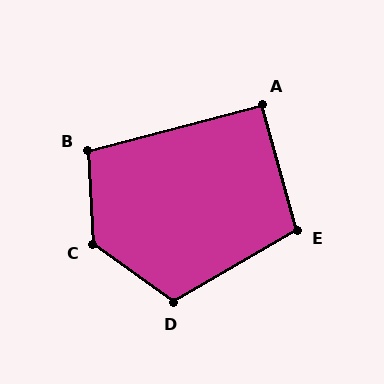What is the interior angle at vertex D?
Approximately 114 degrees (obtuse).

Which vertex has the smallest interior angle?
A, at approximately 91 degrees.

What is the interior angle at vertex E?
Approximately 105 degrees (obtuse).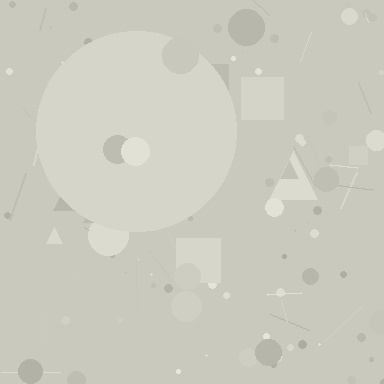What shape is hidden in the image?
A circle is hidden in the image.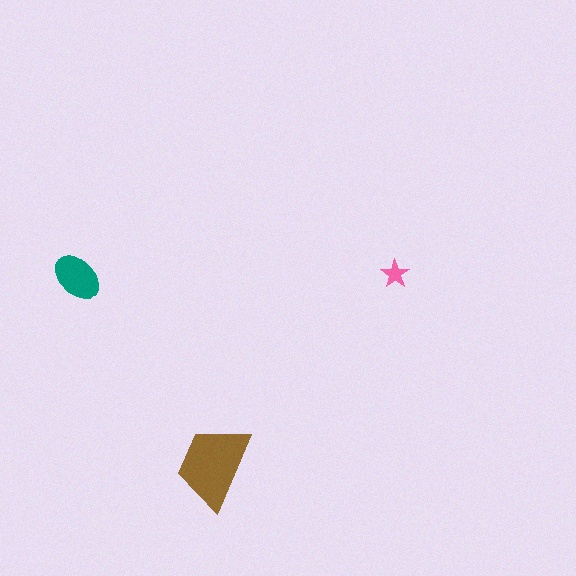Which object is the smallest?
The pink star.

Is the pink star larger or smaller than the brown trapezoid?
Smaller.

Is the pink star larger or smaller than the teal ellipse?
Smaller.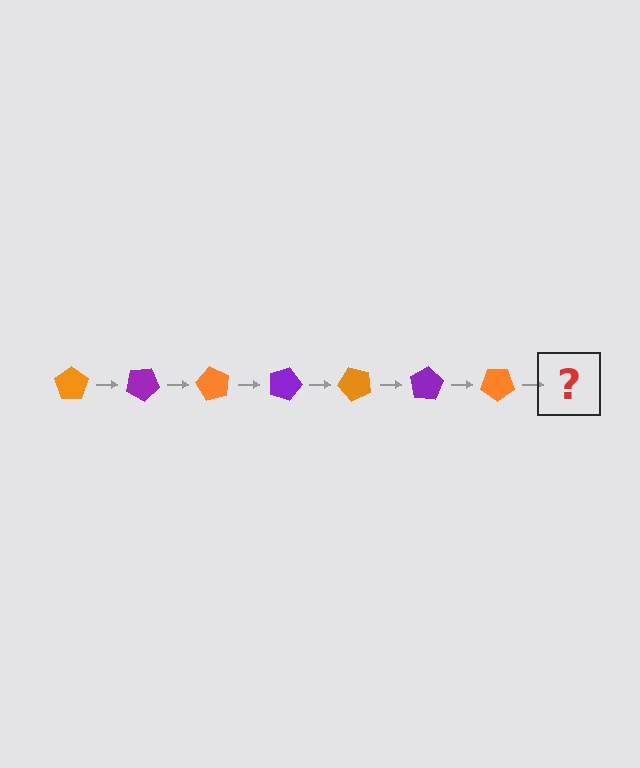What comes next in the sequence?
The next element should be a purple pentagon, rotated 210 degrees from the start.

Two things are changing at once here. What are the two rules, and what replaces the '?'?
The two rules are that it rotates 30 degrees each step and the color cycles through orange and purple. The '?' should be a purple pentagon, rotated 210 degrees from the start.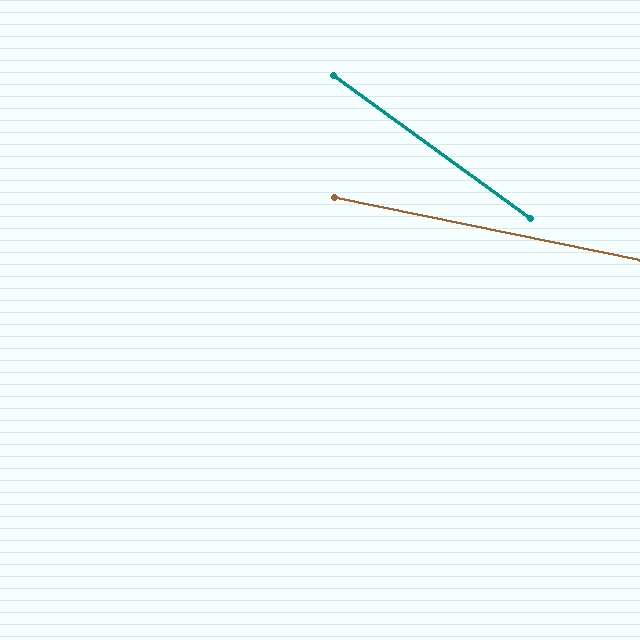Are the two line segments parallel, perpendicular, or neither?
Neither parallel nor perpendicular — they differ by about 25°.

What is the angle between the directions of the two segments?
Approximately 25 degrees.